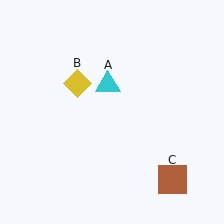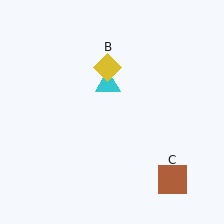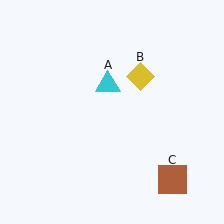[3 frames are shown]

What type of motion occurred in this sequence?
The yellow diamond (object B) rotated clockwise around the center of the scene.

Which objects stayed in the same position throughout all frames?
Cyan triangle (object A) and brown square (object C) remained stationary.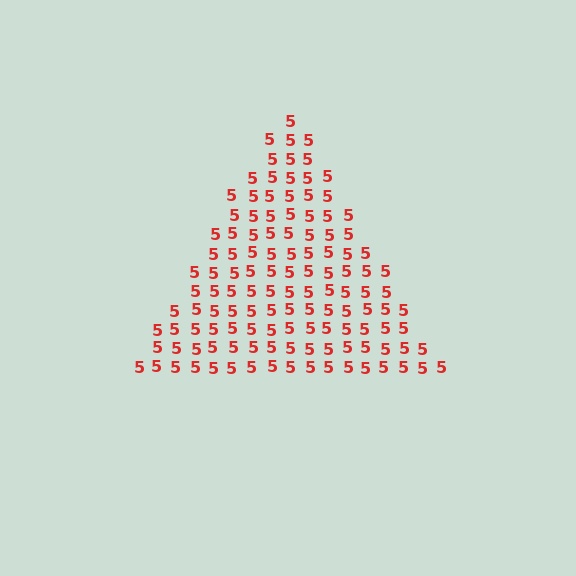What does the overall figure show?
The overall figure shows a triangle.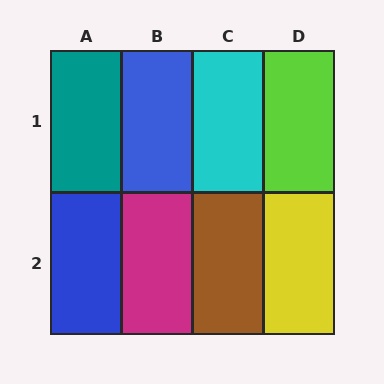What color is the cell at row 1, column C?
Cyan.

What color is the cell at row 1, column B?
Blue.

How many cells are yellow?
1 cell is yellow.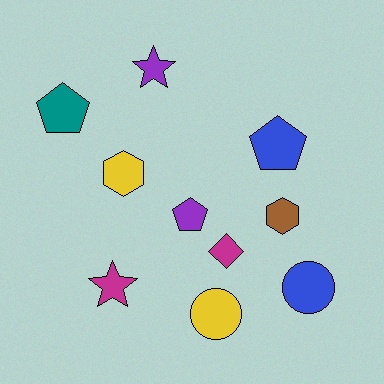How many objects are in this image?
There are 10 objects.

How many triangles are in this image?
There are no triangles.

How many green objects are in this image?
There are no green objects.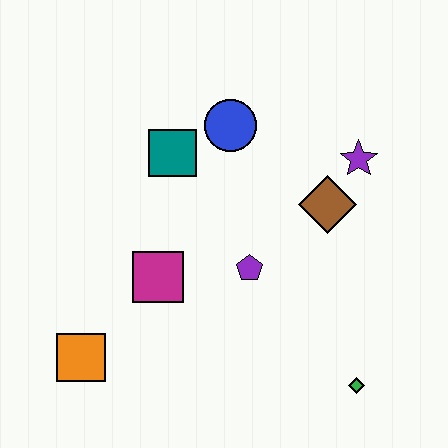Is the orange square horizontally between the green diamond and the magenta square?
No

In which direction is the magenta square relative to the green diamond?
The magenta square is to the left of the green diamond.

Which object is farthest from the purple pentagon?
The orange square is farthest from the purple pentagon.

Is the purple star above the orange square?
Yes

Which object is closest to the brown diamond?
The purple star is closest to the brown diamond.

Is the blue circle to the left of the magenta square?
No